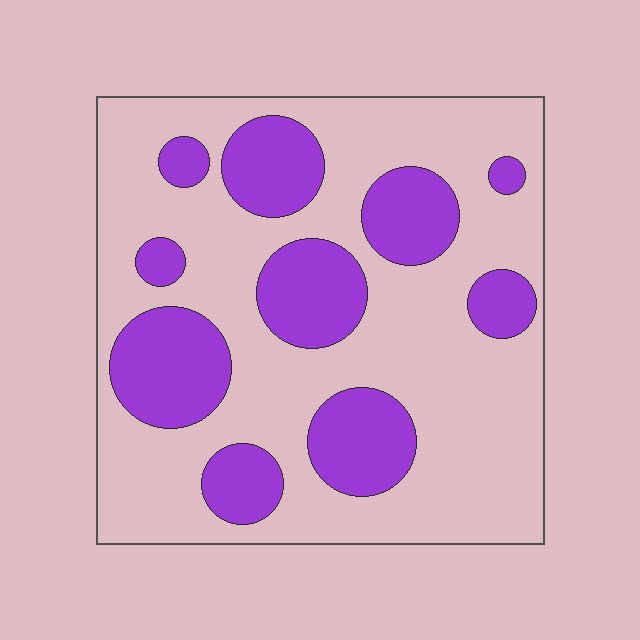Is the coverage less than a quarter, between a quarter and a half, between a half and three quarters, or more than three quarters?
Between a quarter and a half.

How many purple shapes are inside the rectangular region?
10.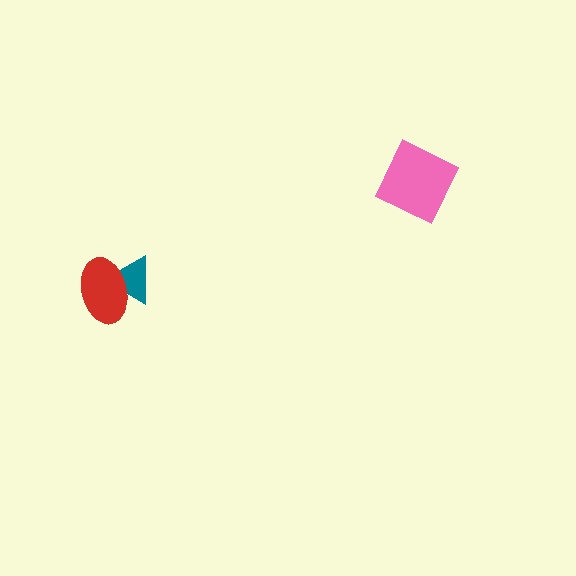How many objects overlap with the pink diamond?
0 objects overlap with the pink diamond.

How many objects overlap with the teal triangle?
1 object overlaps with the teal triangle.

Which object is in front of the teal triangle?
The red ellipse is in front of the teal triangle.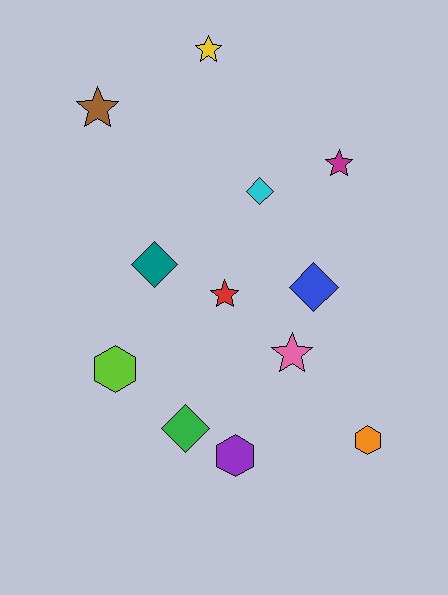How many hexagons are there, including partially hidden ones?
There are 3 hexagons.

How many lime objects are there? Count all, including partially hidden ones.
There is 1 lime object.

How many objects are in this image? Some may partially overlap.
There are 12 objects.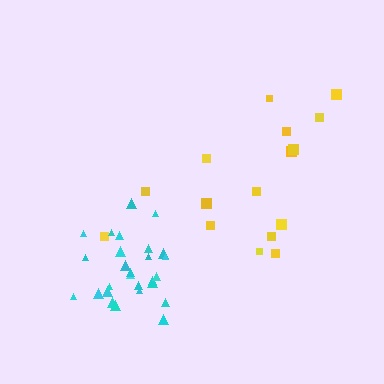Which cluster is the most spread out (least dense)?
Yellow.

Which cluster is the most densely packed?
Cyan.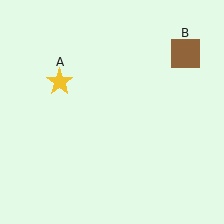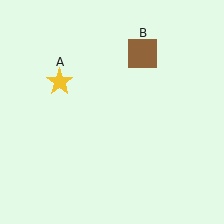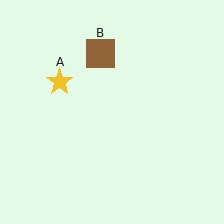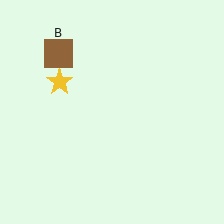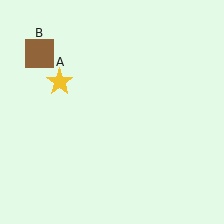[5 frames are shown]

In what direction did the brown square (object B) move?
The brown square (object B) moved left.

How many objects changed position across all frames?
1 object changed position: brown square (object B).